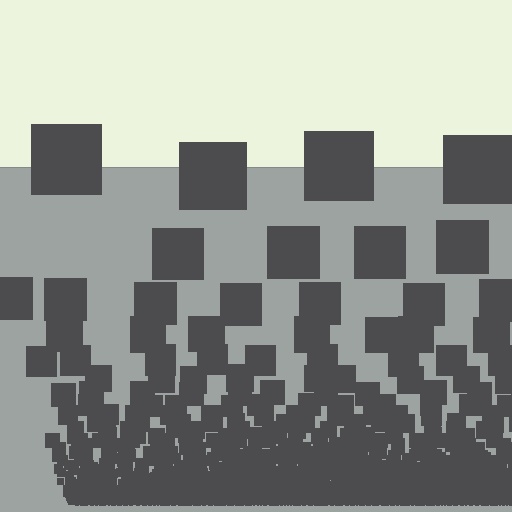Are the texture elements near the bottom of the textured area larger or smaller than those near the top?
Smaller. The gradient is inverted — elements near the bottom are smaller and denser.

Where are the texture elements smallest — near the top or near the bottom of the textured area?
Near the bottom.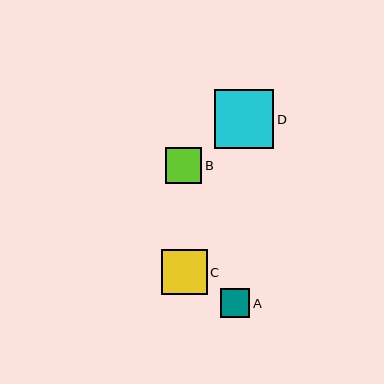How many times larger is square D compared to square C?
Square D is approximately 1.3 times the size of square C.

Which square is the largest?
Square D is the largest with a size of approximately 59 pixels.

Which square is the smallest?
Square A is the smallest with a size of approximately 29 pixels.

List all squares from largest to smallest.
From largest to smallest: D, C, B, A.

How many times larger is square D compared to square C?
Square D is approximately 1.3 times the size of square C.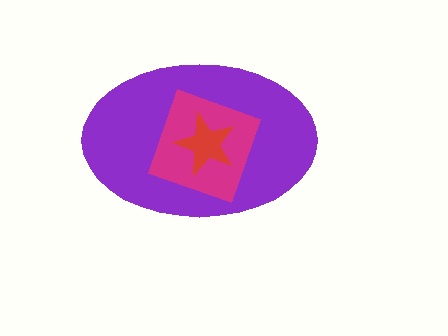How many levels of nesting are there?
3.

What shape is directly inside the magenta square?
The red star.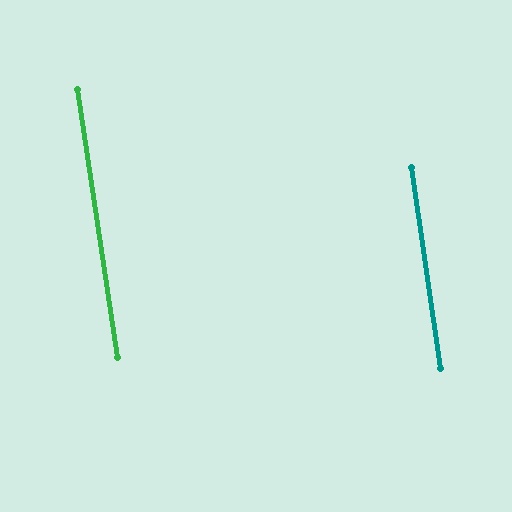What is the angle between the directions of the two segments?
Approximately 0 degrees.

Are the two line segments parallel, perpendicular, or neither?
Parallel — their directions differ by only 0.2°.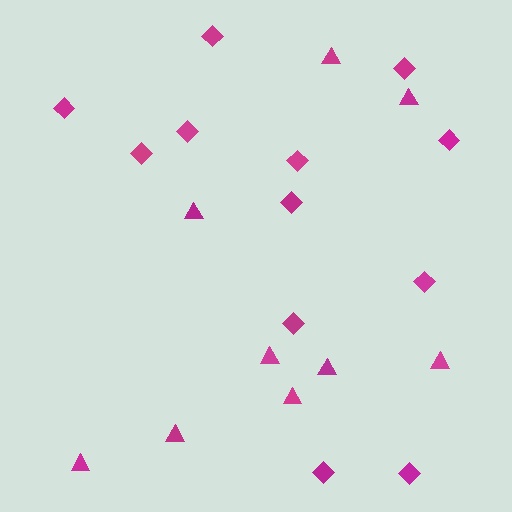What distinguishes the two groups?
There are 2 groups: one group of diamonds (12) and one group of triangles (9).